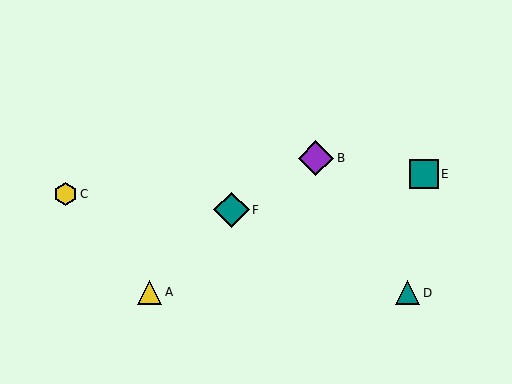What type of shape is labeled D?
Shape D is a teal triangle.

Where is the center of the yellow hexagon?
The center of the yellow hexagon is at (66, 194).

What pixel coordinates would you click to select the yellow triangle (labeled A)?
Click at (150, 292) to select the yellow triangle A.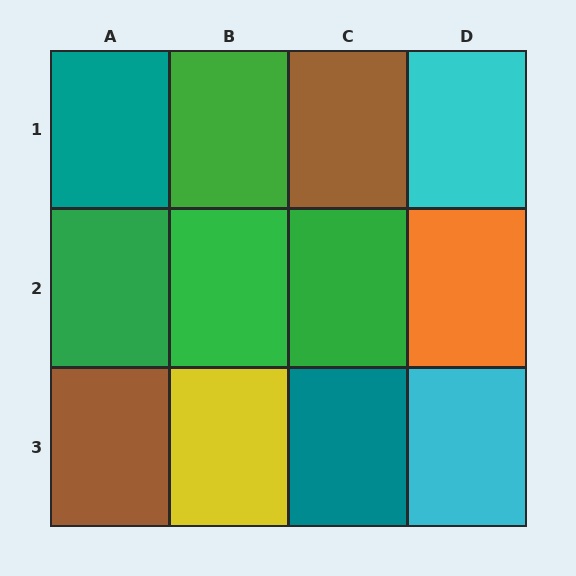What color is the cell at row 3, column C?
Teal.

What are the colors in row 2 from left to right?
Green, green, green, orange.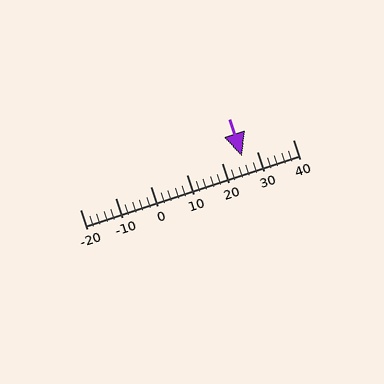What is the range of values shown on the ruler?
The ruler shows values from -20 to 40.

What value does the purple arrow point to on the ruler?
The purple arrow points to approximately 26.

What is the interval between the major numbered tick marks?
The major tick marks are spaced 10 units apart.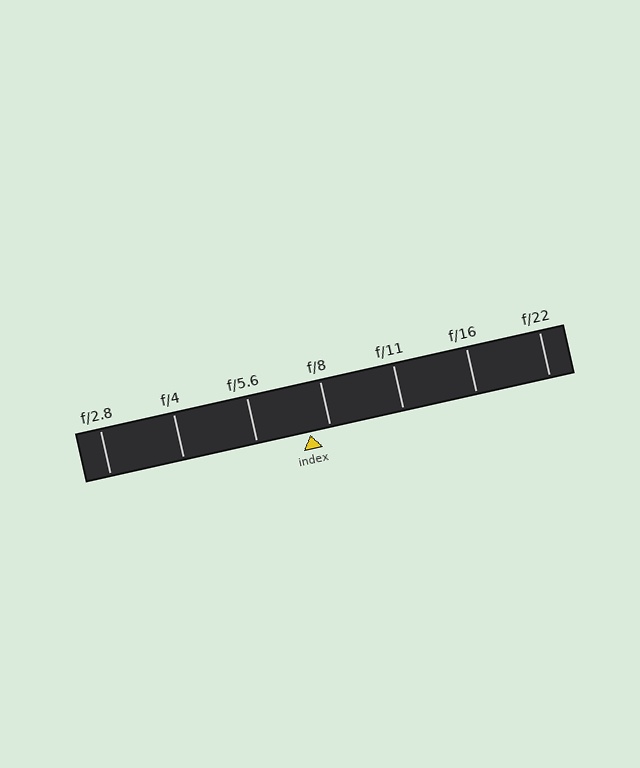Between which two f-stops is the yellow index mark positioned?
The index mark is between f/5.6 and f/8.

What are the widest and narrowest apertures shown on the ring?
The widest aperture shown is f/2.8 and the narrowest is f/22.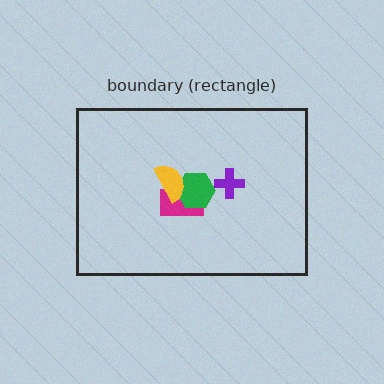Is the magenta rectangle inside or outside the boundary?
Inside.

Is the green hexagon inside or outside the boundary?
Inside.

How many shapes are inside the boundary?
4 inside, 0 outside.